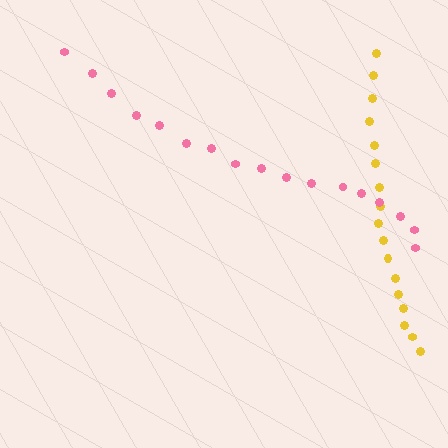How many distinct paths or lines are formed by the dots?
There are 2 distinct paths.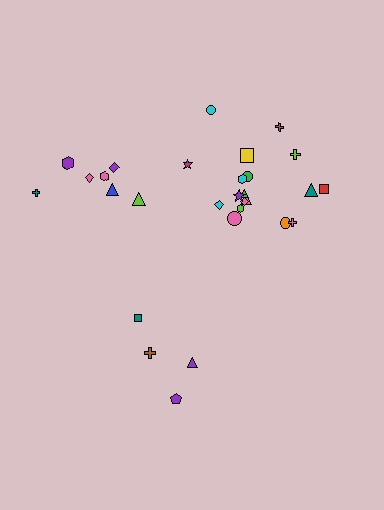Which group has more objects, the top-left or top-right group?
The top-right group.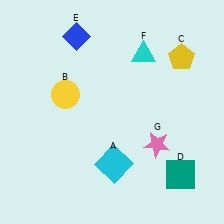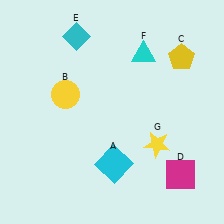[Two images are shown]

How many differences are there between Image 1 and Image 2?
There are 3 differences between the two images.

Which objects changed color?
D changed from teal to magenta. E changed from blue to cyan. G changed from pink to yellow.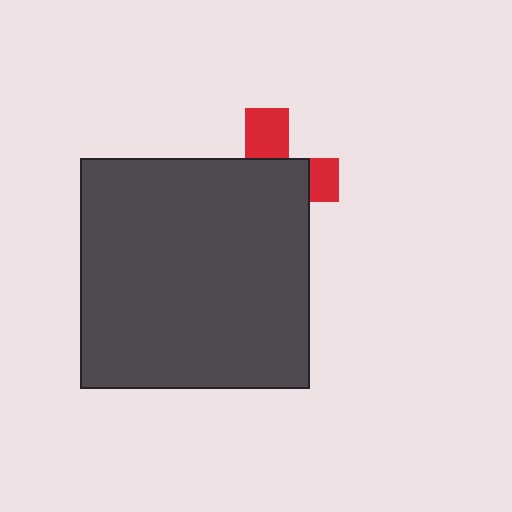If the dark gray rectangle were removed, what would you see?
You would see the complete red cross.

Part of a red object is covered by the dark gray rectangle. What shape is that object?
It is a cross.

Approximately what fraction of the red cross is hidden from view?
Roughly 67% of the red cross is hidden behind the dark gray rectangle.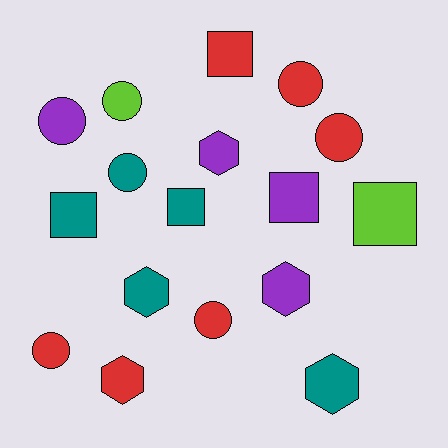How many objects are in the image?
There are 17 objects.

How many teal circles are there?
There is 1 teal circle.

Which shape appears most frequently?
Circle, with 7 objects.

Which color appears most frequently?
Red, with 6 objects.